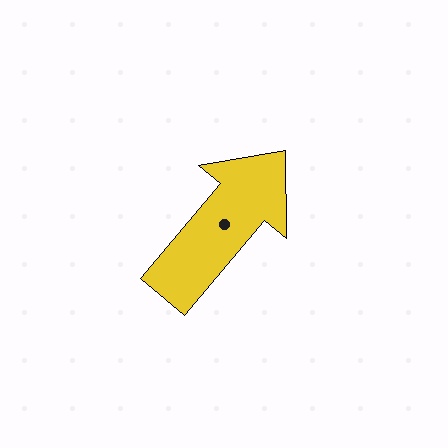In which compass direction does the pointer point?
Northeast.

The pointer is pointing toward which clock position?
Roughly 1 o'clock.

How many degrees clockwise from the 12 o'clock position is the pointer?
Approximately 40 degrees.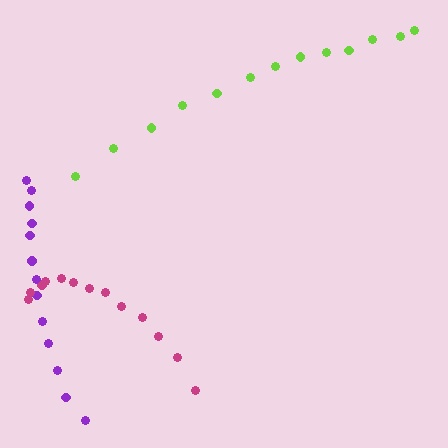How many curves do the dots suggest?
There are 3 distinct paths.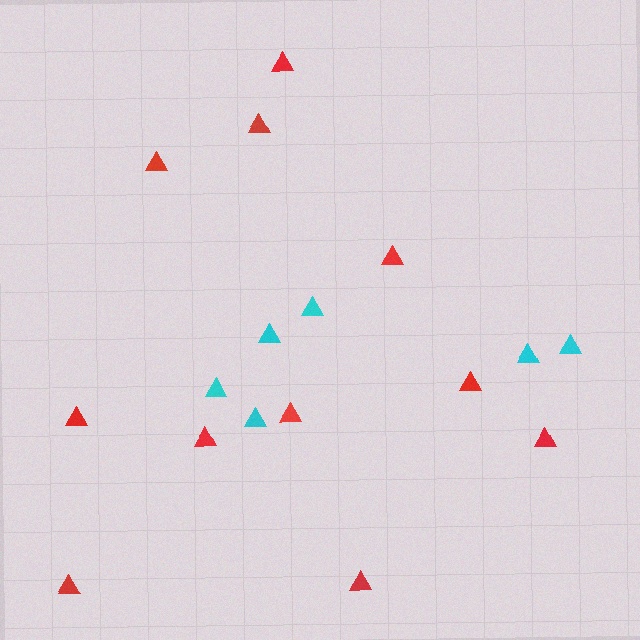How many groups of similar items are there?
There are 2 groups: one group of cyan triangles (6) and one group of red triangles (11).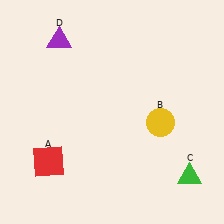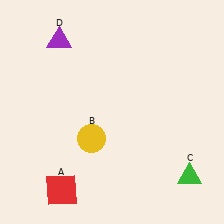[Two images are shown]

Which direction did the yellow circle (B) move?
The yellow circle (B) moved left.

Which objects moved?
The objects that moved are: the red square (A), the yellow circle (B).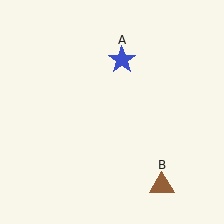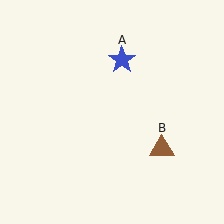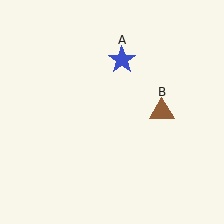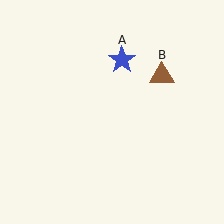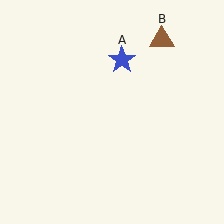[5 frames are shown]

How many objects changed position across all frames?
1 object changed position: brown triangle (object B).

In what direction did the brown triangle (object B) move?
The brown triangle (object B) moved up.